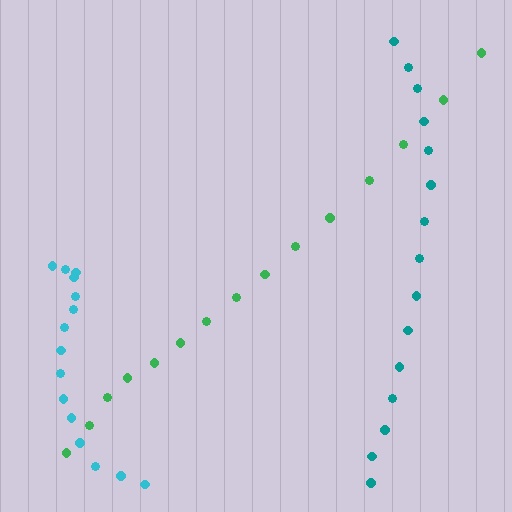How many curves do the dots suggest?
There are 3 distinct paths.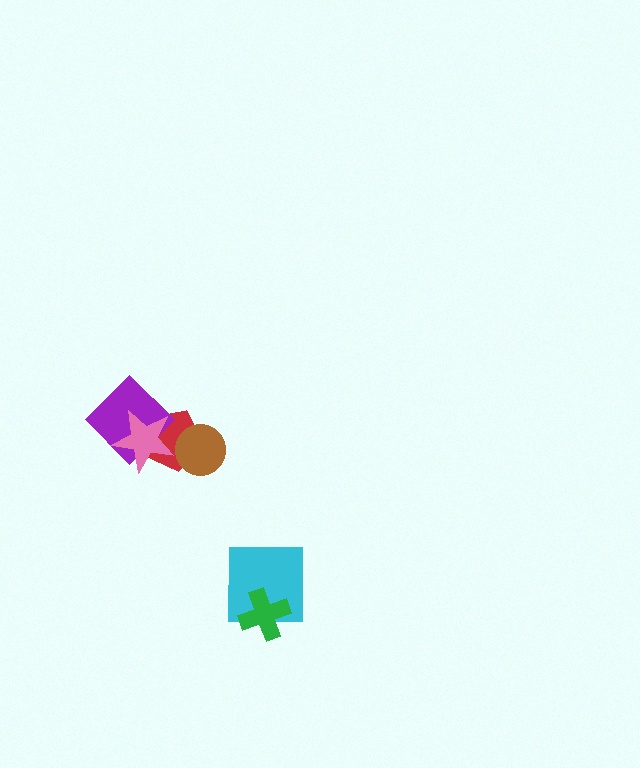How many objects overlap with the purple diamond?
2 objects overlap with the purple diamond.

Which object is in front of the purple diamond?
The pink star is in front of the purple diamond.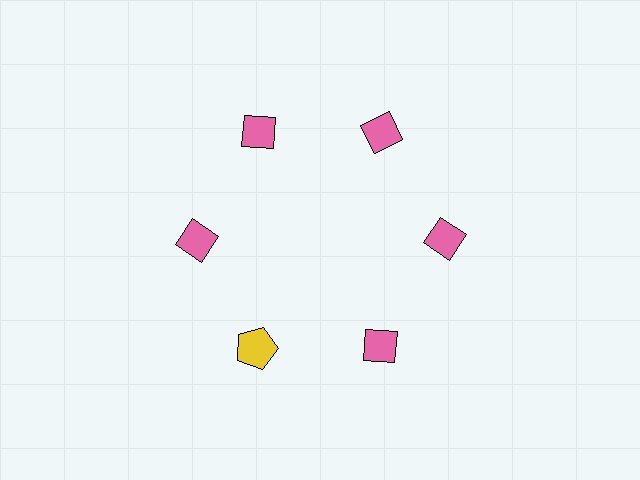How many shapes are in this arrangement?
There are 6 shapes arranged in a ring pattern.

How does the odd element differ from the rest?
It differs in both color (yellow instead of pink) and shape (pentagon instead of diamond).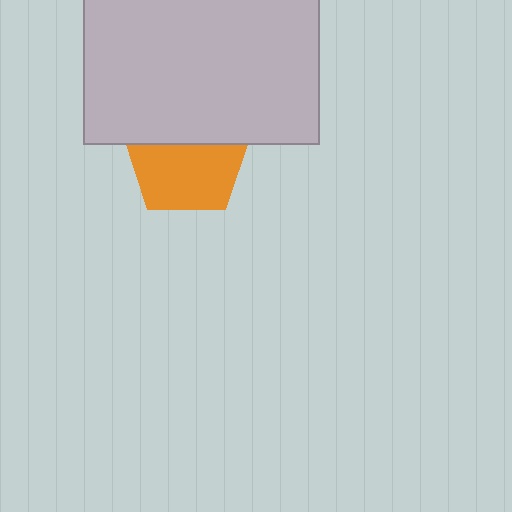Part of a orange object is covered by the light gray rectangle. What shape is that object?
It is a pentagon.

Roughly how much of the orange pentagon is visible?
About half of it is visible (roughly 60%).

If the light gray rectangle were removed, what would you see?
You would see the complete orange pentagon.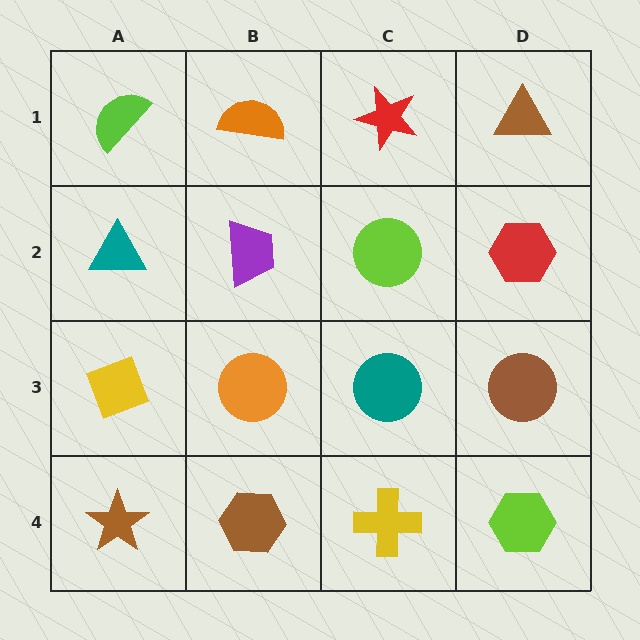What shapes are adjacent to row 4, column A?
A yellow diamond (row 3, column A), a brown hexagon (row 4, column B).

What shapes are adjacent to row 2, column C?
A red star (row 1, column C), a teal circle (row 3, column C), a purple trapezoid (row 2, column B), a red hexagon (row 2, column D).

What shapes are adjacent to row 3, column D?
A red hexagon (row 2, column D), a lime hexagon (row 4, column D), a teal circle (row 3, column C).